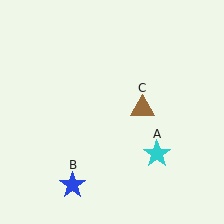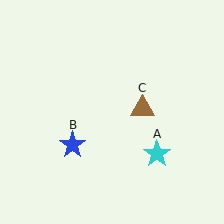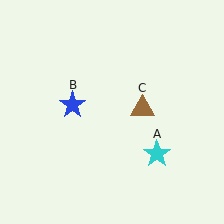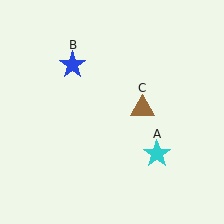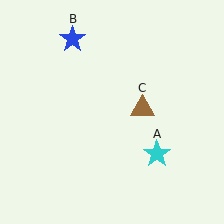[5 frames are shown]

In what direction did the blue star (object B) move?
The blue star (object B) moved up.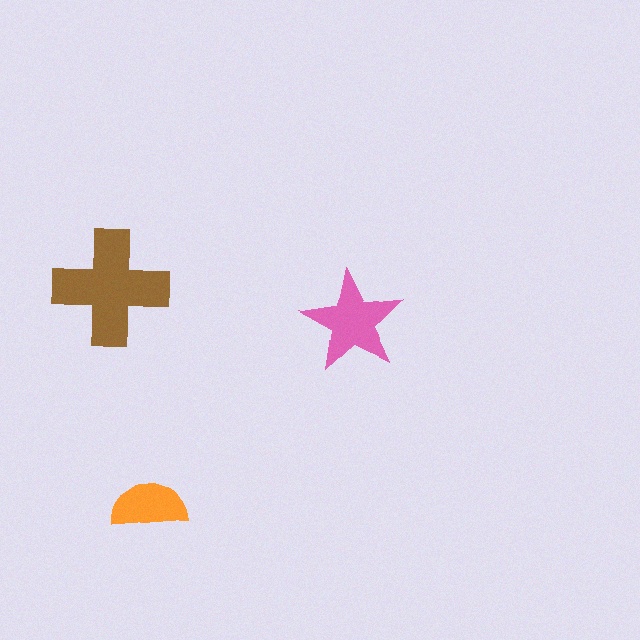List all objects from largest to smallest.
The brown cross, the pink star, the orange semicircle.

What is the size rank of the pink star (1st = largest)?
2nd.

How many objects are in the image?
There are 3 objects in the image.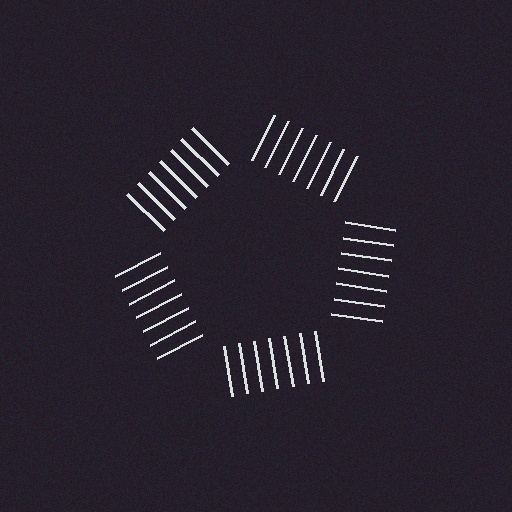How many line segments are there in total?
35 — 7 along each of the 5 edges.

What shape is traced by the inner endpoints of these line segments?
An illusory pentagon — the line segments terminate on its edges but no continuous stroke is drawn.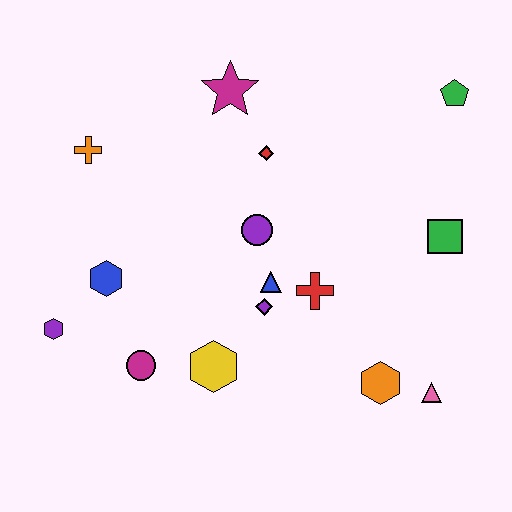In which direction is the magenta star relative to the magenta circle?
The magenta star is above the magenta circle.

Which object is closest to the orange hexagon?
The pink triangle is closest to the orange hexagon.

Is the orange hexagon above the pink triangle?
Yes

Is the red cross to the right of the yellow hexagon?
Yes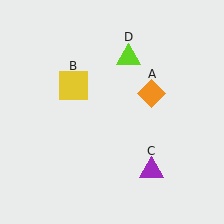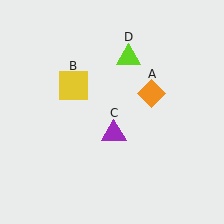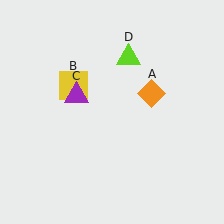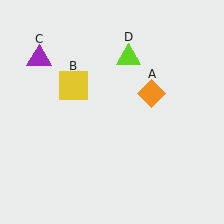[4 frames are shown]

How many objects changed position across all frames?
1 object changed position: purple triangle (object C).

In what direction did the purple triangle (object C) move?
The purple triangle (object C) moved up and to the left.